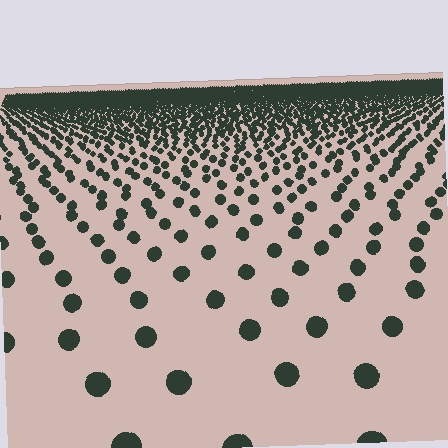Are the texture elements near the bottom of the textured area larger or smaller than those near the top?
Larger. Near the bottom, elements are closer to the viewer and appear at a bigger on-screen size.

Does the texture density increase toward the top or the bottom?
Density increases toward the top.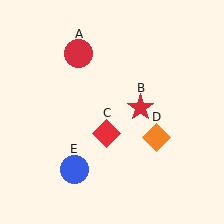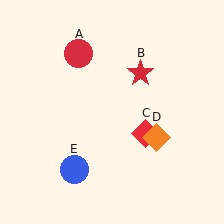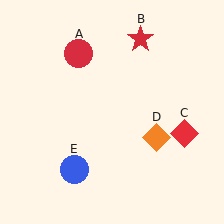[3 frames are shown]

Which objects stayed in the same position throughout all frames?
Red circle (object A) and orange diamond (object D) and blue circle (object E) remained stationary.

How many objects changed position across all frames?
2 objects changed position: red star (object B), red diamond (object C).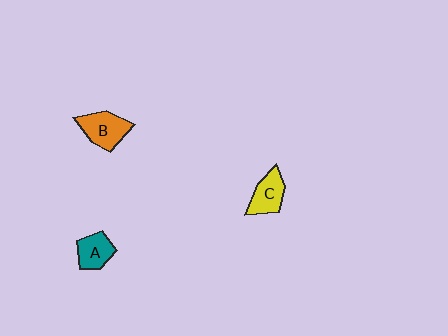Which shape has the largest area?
Shape B (orange).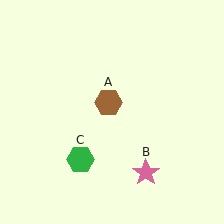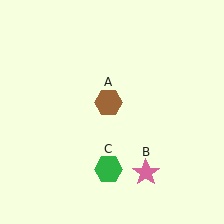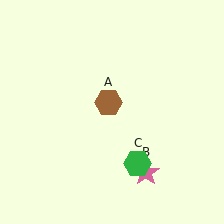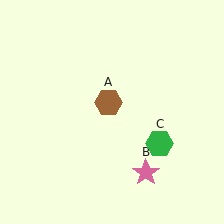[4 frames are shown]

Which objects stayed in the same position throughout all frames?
Brown hexagon (object A) and pink star (object B) remained stationary.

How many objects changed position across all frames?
1 object changed position: green hexagon (object C).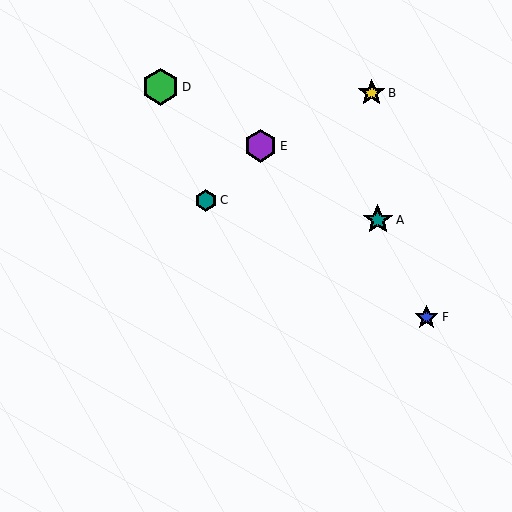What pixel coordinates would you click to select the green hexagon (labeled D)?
Click at (161, 87) to select the green hexagon D.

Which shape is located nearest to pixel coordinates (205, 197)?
The teal hexagon (labeled C) at (206, 200) is nearest to that location.